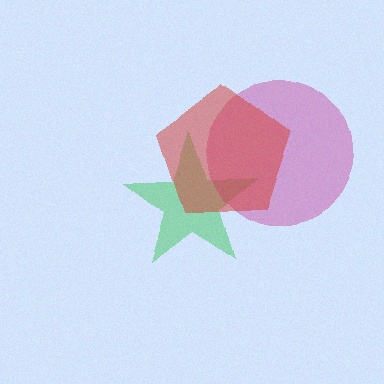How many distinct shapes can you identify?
There are 3 distinct shapes: a green star, a magenta circle, a red pentagon.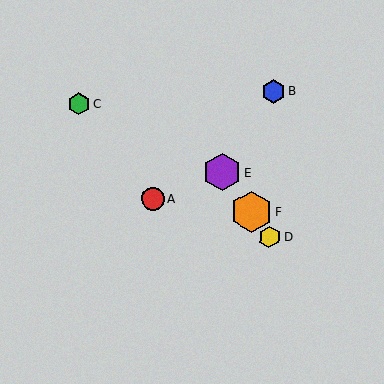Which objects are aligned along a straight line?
Objects D, E, F are aligned along a straight line.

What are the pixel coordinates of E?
Object E is at (222, 172).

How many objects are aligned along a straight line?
3 objects (D, E, F) are aligned along a straight line.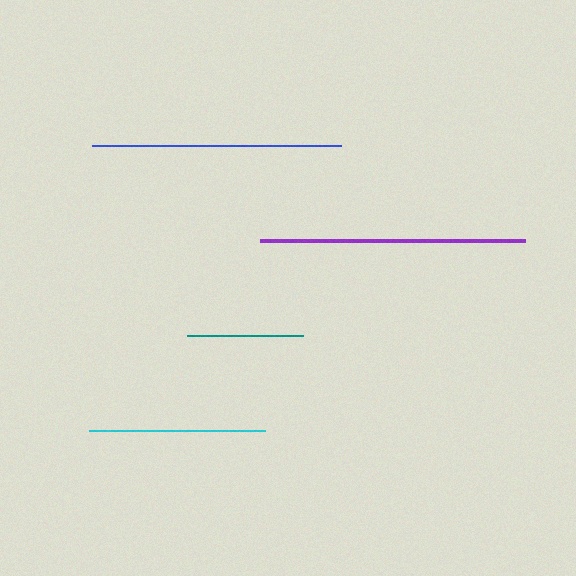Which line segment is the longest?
The purple line is the longest at approximately 264 pixels.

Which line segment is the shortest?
The teal line is the shortest at approximately 116 pixels.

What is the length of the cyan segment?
The cyan segment is approximately 176 pixels long.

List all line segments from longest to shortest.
From longest to shortest: purple, blue, cyan, teal.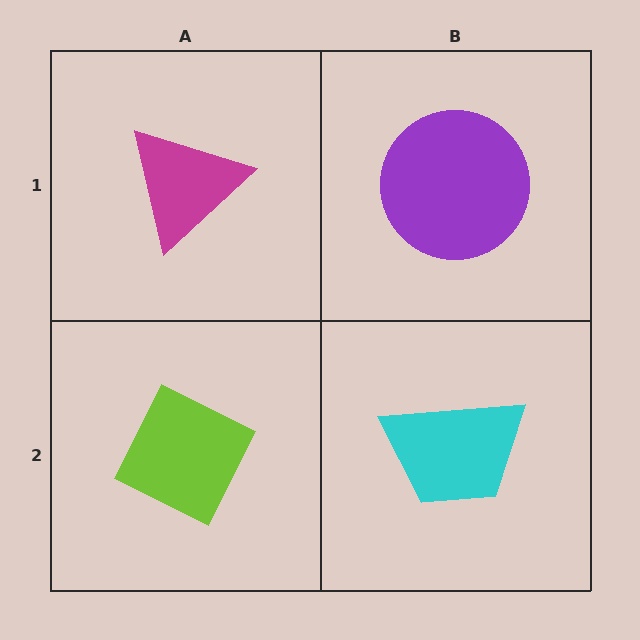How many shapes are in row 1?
2 shapes.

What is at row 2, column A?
A lime diamond.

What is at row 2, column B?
A cyan trapezoid.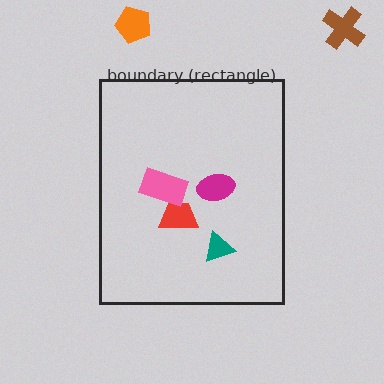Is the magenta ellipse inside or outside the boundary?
Inside.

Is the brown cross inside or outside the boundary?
Outside.